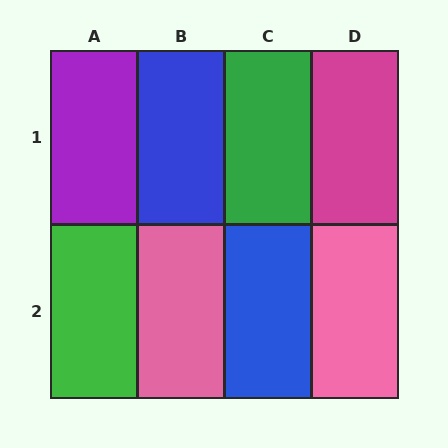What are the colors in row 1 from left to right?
Purple, blue, green, magenta.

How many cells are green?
2 cells are green.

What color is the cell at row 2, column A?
Green.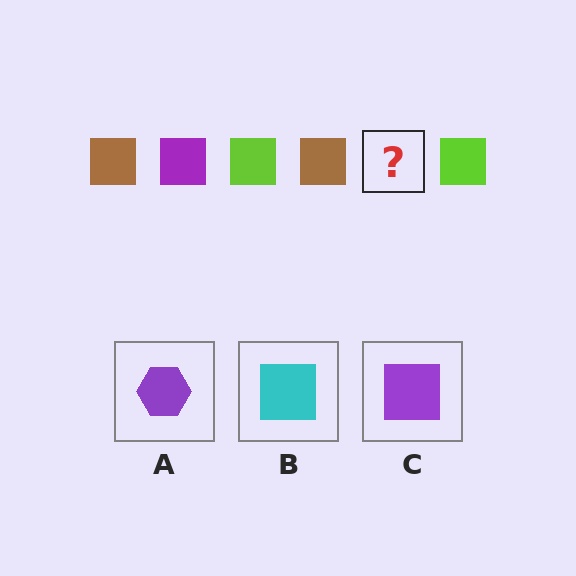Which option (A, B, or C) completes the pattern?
C.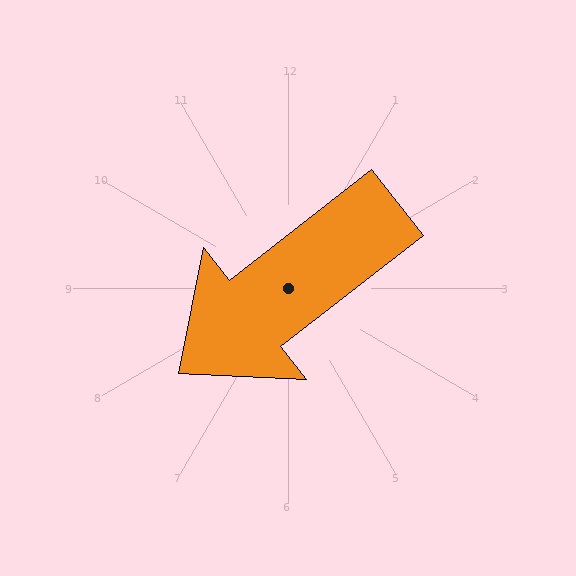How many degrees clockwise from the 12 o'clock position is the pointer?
Approximately 232 degrees.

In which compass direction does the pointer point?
Southwest.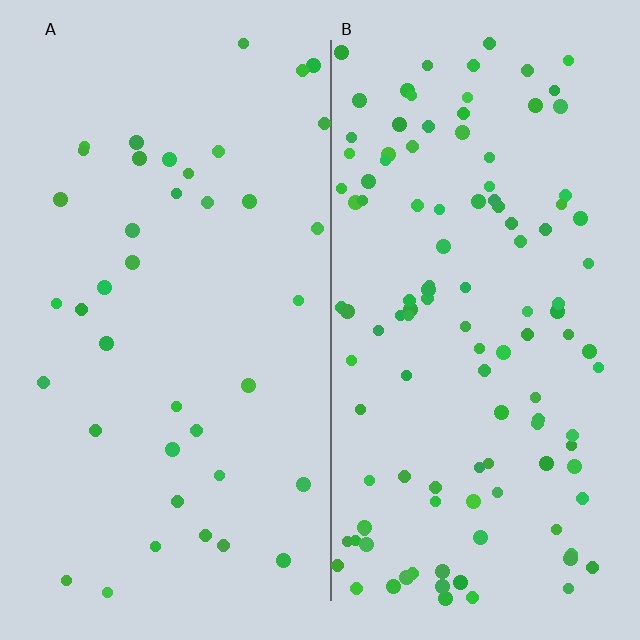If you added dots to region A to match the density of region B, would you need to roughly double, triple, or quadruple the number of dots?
Approximately triple.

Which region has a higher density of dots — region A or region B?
B (the right).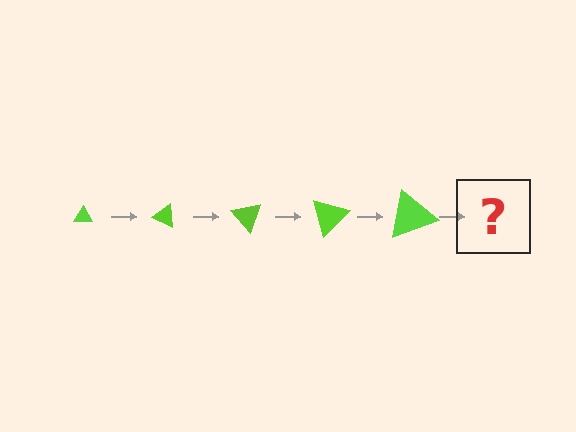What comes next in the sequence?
The next element should be a triangle, larger than the previous one and rotated 125 degrees from the start.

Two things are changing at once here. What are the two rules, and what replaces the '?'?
The two rules are that the triangle grows larger each step and it rotates 25 degrees each step. The '?' should be a triangle, larger than the previous one and rotated 125 degrees from the start.